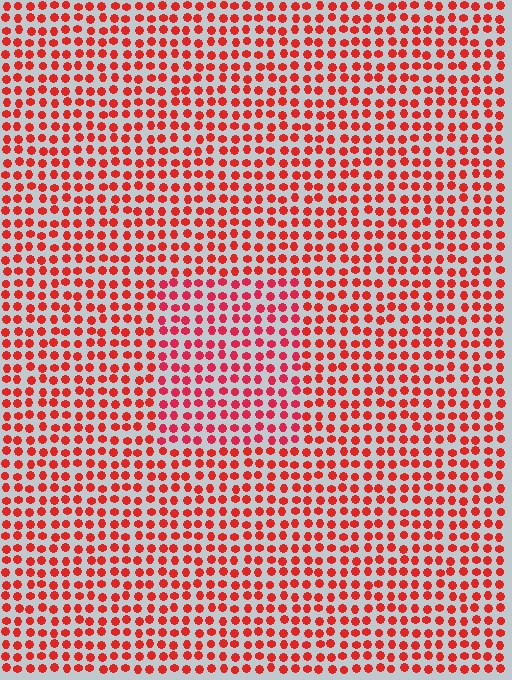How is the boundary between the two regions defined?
The boundary is defined purely by a slight shift in hue (about 15 degrees). Spacing, size, and orientation are identical on both sides.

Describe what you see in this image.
The image is filled with small red elements in a uniform arrangement. A rectangle-shaped region is visible where the elements are tinted to a slightly different hue, forming a subtle color boundary.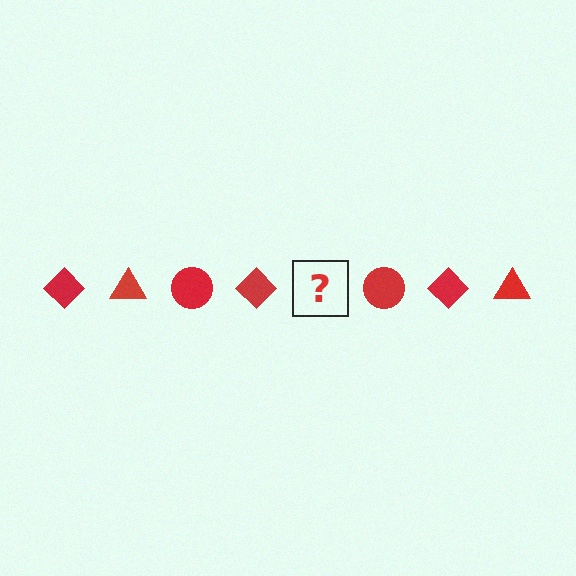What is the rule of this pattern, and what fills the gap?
The rule is that the pattern cycles through diamond, triangle, circle shapes in red. The gap should be filled with a red triangle.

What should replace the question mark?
The question mark should be replaced with a red triangle.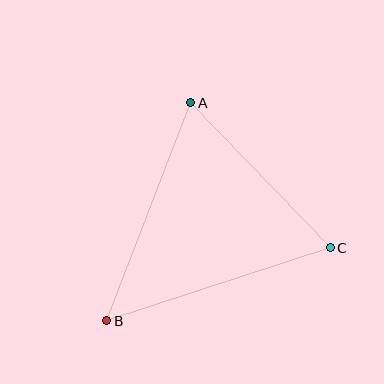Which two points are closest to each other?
Points A and C are closest to each other.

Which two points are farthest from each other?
Points B and C are farthest from each other.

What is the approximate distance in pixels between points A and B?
The distance between A and B is approximately 234 pixels.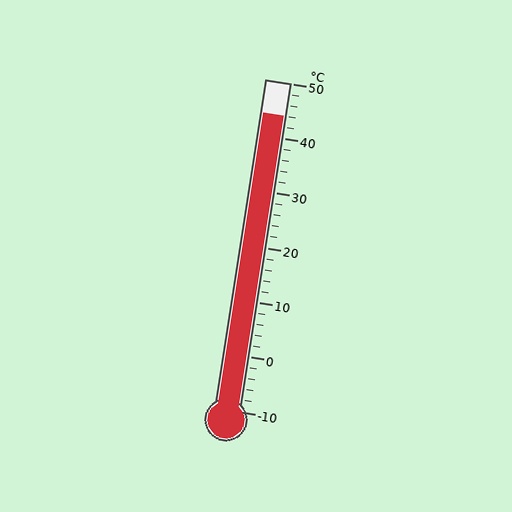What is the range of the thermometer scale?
The thermometer scale ranges from -10°C to 50°C.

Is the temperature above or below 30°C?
The temperature is above 30°C.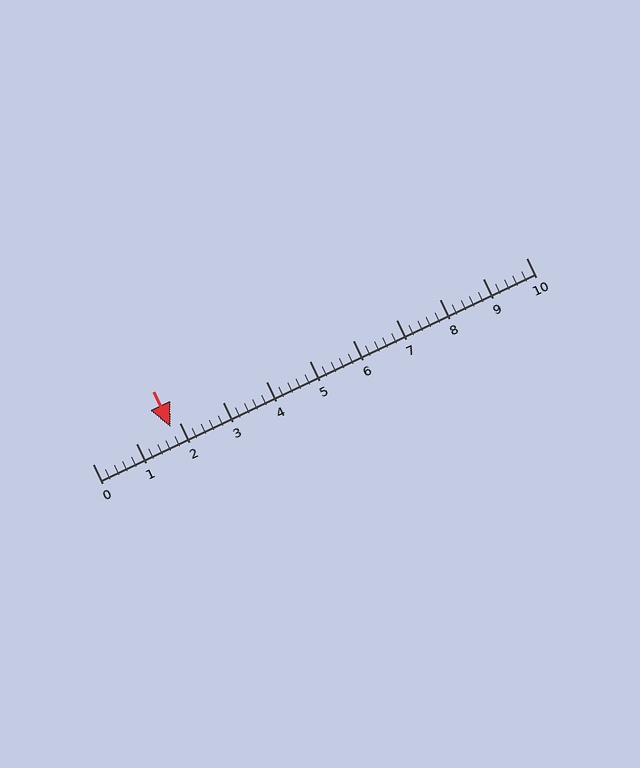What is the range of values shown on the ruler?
The ruler shows values from 0 to 10.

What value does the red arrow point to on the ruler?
The red arrow points to approximately 1.8.